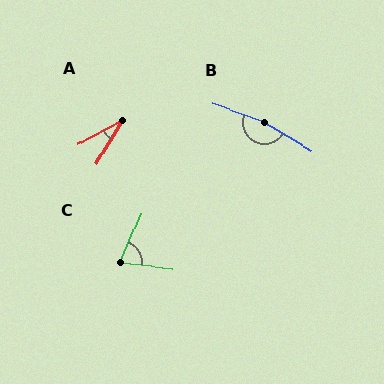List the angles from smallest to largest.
A (30°), C (73°), B (169°).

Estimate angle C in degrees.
Approximately 73 degrees.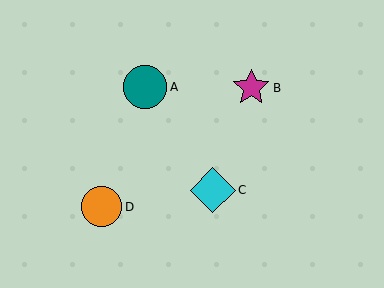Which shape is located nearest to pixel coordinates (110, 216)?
The orange circle (labeled D) at (101, 207) is nearest to that location.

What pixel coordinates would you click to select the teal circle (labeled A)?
Click at (145, 87) to select the teal circle A.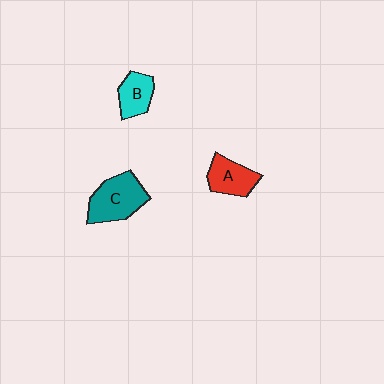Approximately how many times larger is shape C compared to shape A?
Approximately 1.4 times.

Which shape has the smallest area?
Shape B (cyan).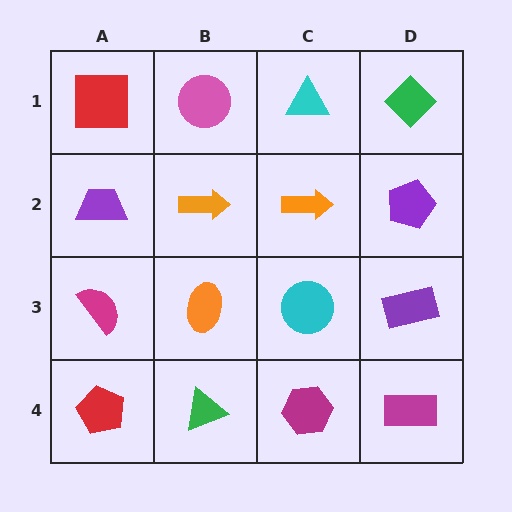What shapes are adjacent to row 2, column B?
A pink circle (row 1, column B), an orange ellipse (row 3, column B), a purple trapezoid (row 2, column A), an orange arrow (row 2, column C).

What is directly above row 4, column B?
An orange ellipse.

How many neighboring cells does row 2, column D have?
3.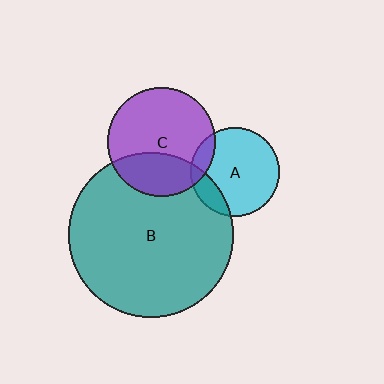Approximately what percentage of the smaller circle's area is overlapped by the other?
Approximately 10%.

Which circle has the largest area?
Circle B (teal).